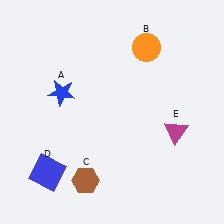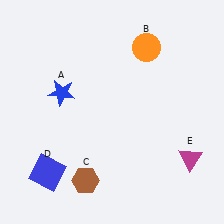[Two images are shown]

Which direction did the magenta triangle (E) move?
The magenta triangle (E) moved down.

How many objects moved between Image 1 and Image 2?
1 object moved between the two images.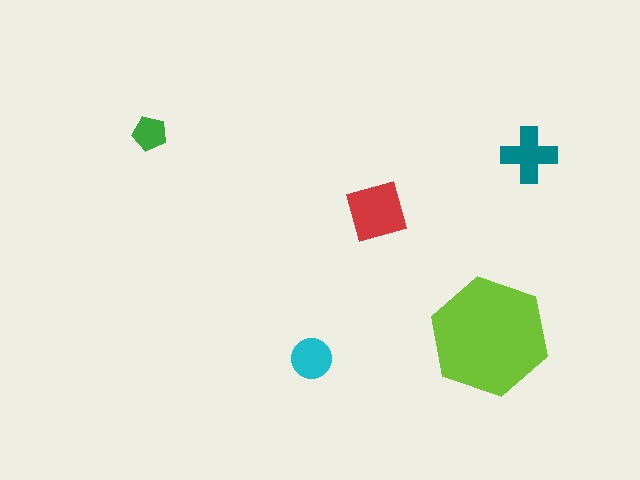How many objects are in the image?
There are 5 objects in the image.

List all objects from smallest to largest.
The green pentagon, the cyan circle, the teal cross, the red diamond, the lime hexagon.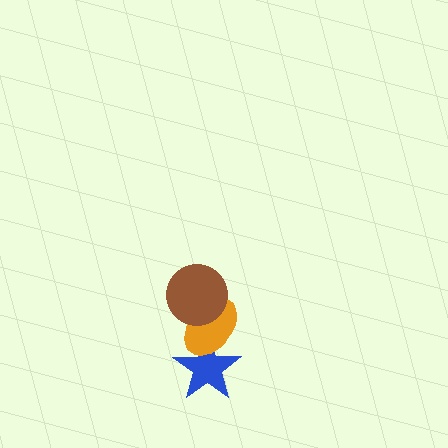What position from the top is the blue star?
The blue star is 3rd from the top.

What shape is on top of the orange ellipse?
The brown circle is on top of the orange ellipse.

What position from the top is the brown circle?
The brown circle is 1st from the top.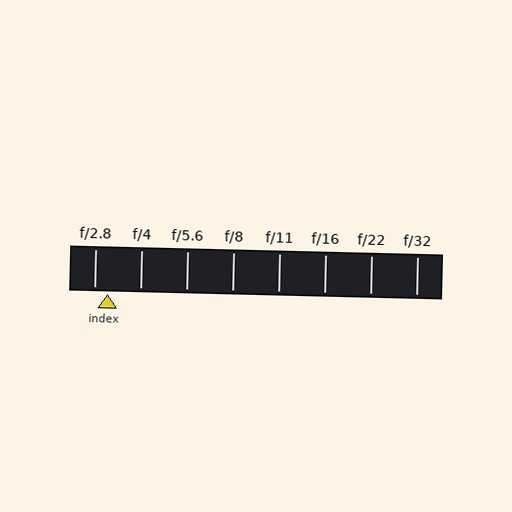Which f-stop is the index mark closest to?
The index mark is closest to f/2.8.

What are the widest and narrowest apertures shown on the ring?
The widest aperture shown is f/2.8 and the narrowest is f/32.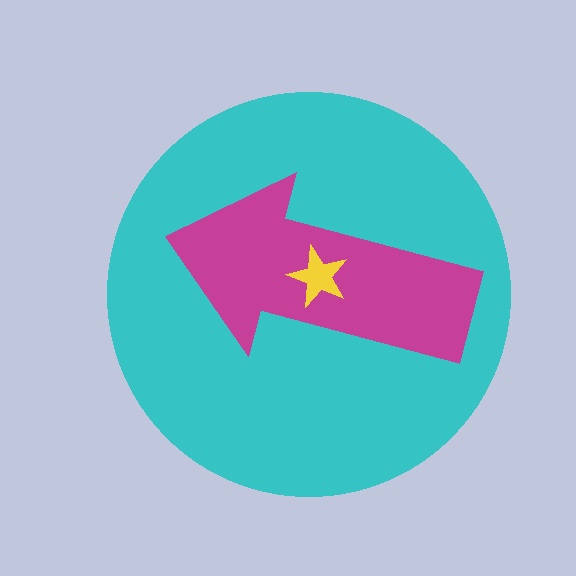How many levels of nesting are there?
3.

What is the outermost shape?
The cyan circle.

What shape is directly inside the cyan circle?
The magenta arrow.